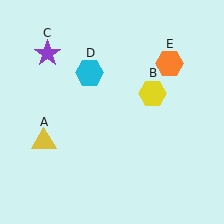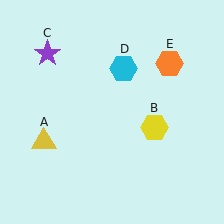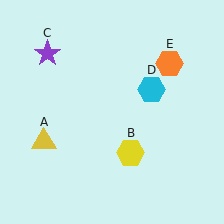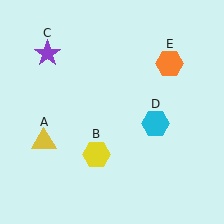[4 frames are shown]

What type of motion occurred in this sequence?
The yellow hexagon (object B), cyan hexagon (object D) rotated clockwise around the center of the scene.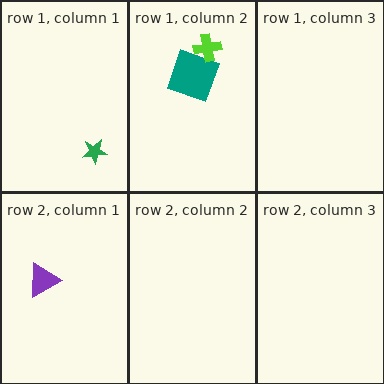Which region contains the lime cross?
The row 1, column 2 region.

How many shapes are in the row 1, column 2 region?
2.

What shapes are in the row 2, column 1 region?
The purple triangle.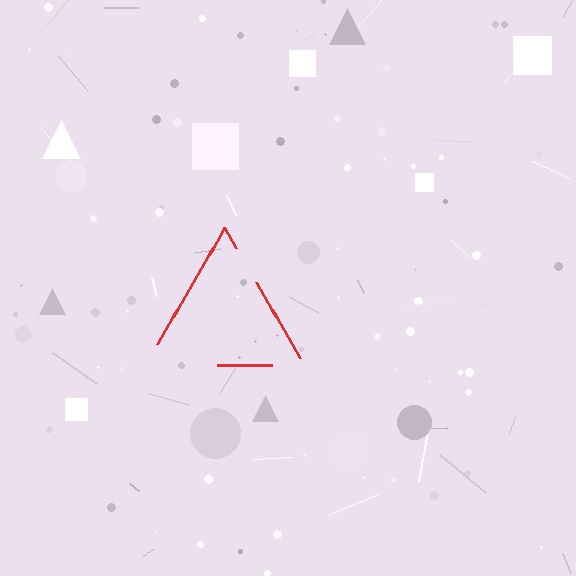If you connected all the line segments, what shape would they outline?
They would outline a triangle.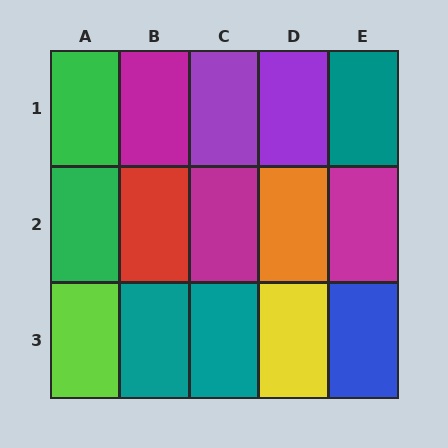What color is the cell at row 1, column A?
Green.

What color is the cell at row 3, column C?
Teal.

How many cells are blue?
1 cell is blue.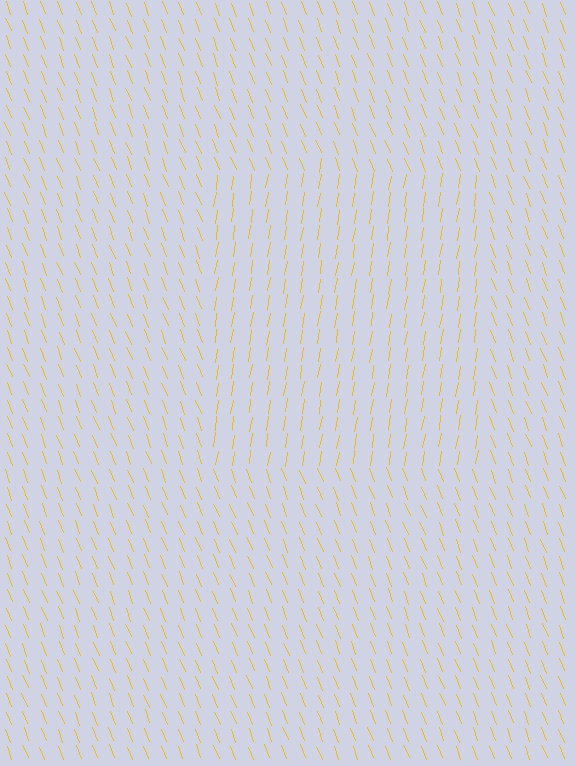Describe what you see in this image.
The image is filled with small yellow line segments. A rectangle region in the image has lines oriented differently from the surrounding lines, creating a visible texture boundary.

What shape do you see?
I see a rectangle.